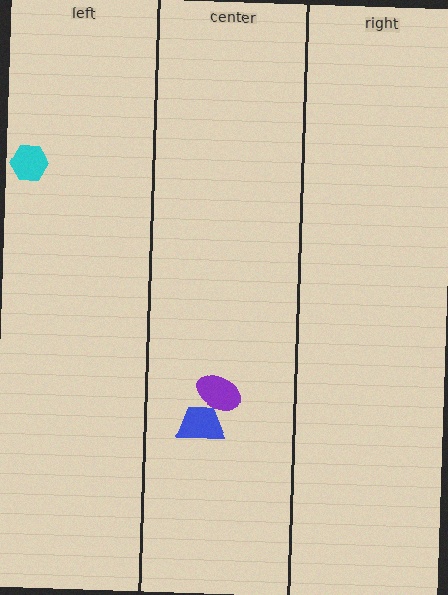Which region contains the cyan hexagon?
The left region.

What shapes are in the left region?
The cyan hexagon.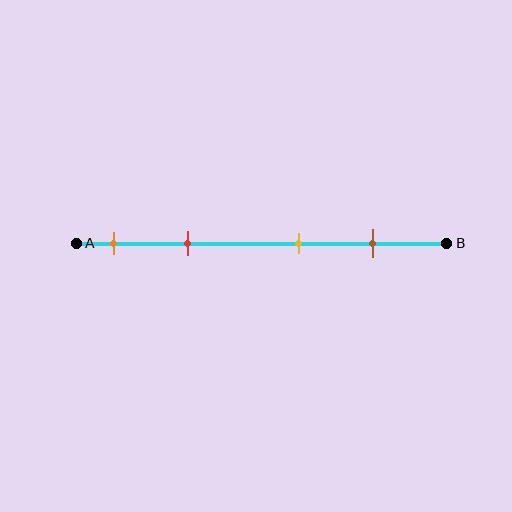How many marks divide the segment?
There are 4 marks dividing the segment.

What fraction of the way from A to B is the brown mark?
The brown mark is approximately 80% (0.8) of the way from A to B.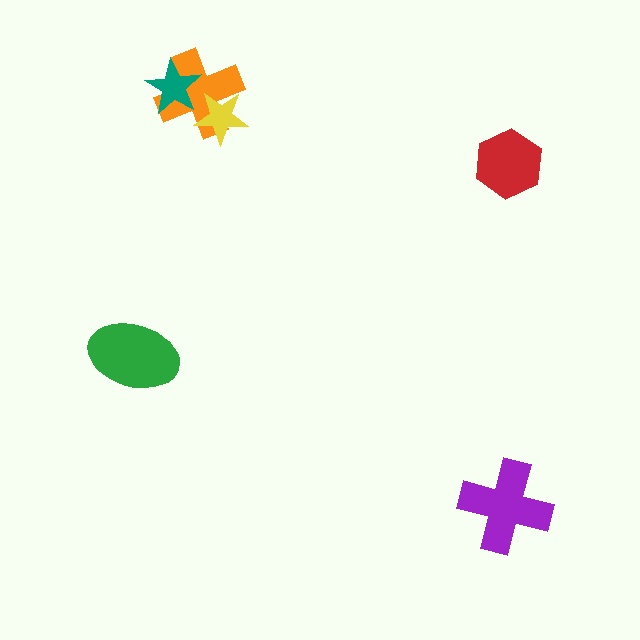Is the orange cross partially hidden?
Yes, it is partially covered by another shape.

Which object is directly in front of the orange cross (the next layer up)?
The teal star is directly in front of the orange cross.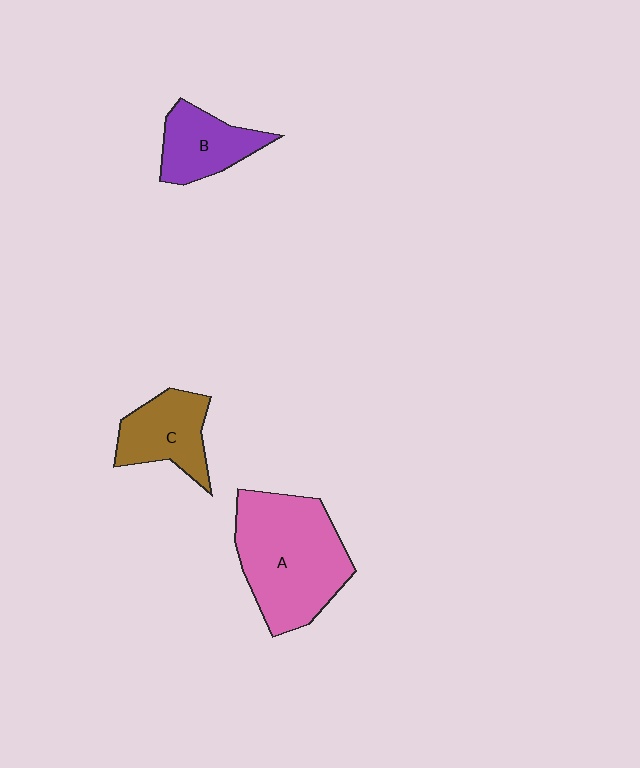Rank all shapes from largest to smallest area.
From largest to smallest: A (pink), C (brown), B (purple).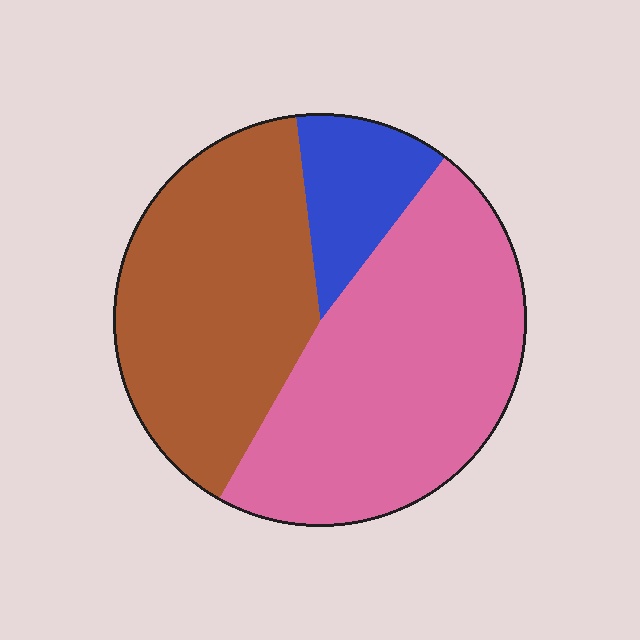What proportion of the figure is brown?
Brown covers 40% of the figure.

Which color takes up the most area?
Pink, at roughly 50%.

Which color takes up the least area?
Blue, at roughly 10%.